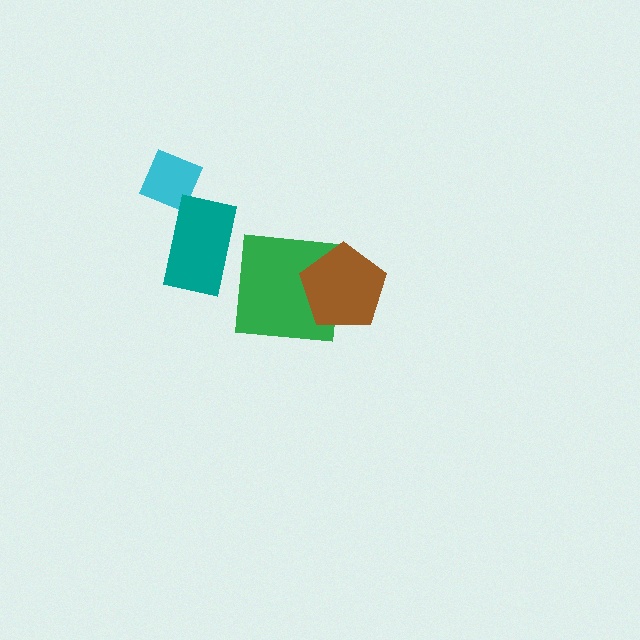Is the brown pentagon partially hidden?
No, no other shape covers it.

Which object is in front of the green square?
The brown pentagon is in front of the green square.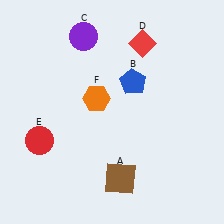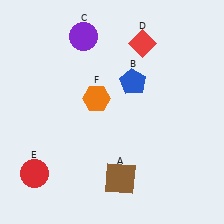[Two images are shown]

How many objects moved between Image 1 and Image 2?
1 object moved between the two images.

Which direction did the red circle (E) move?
The red circle (E) moved down.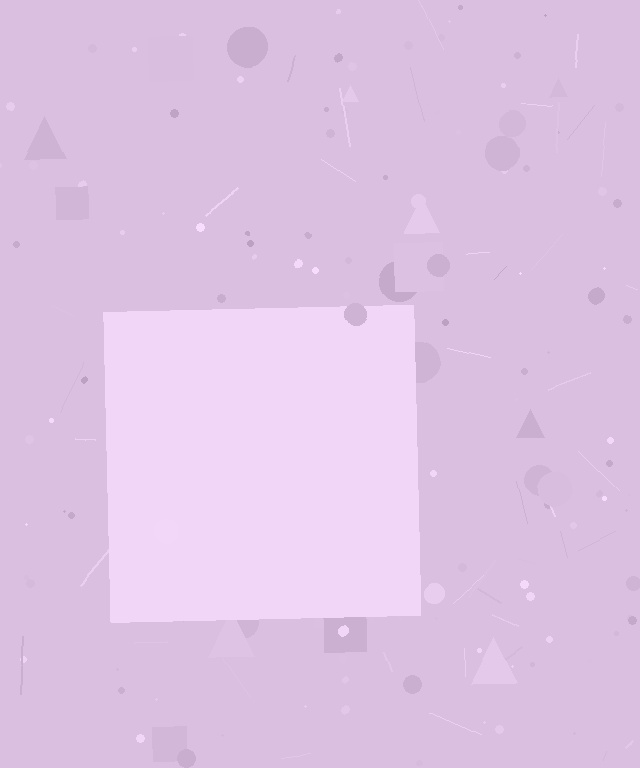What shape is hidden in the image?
A square is hidden in the image.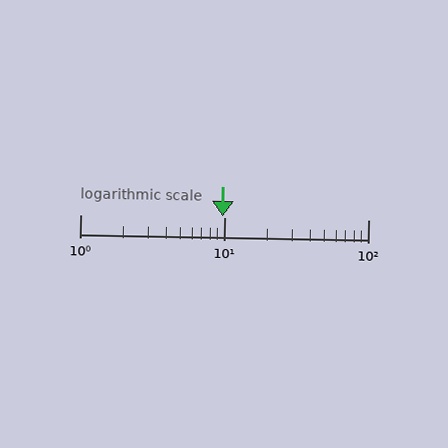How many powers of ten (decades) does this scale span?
The scale spans 2 decades, from 1 to 100.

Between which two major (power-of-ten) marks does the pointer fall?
The pointer is between 1 and 10.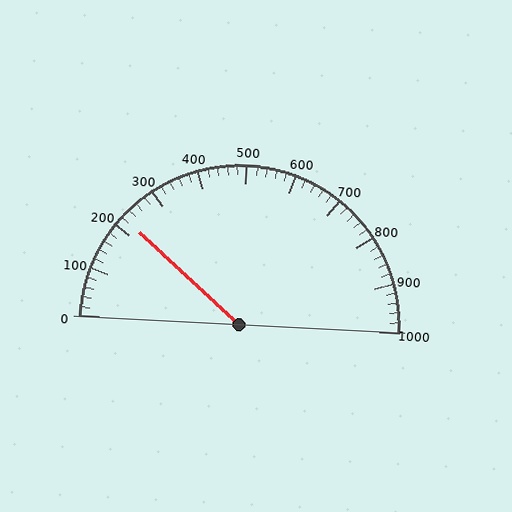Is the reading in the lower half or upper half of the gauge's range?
The reading is in the lower half of the range (0 to 1000).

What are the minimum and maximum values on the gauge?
The gauge ranges from 0 to 1000.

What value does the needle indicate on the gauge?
The needle indicates approximately 220.